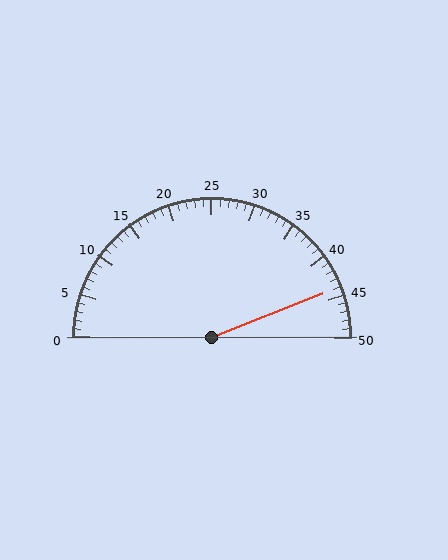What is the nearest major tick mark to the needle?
The nearest major tick mark is 45.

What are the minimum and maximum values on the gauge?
The gauge ranges from 0 to 50.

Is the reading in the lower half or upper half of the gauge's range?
The reading is in the upper half of the range (0 to 50).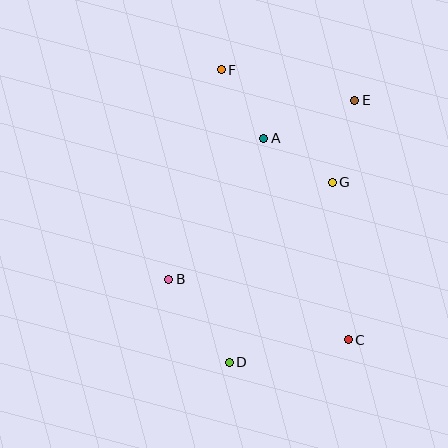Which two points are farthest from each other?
Points C and F are farthest from each other.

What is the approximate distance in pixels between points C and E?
The distance between C and E is approximately 239 pixels.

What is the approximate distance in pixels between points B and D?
The distance between B and D is approximately 103 pixels.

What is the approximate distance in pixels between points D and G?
The distance between D and G is approximately 207 pixels.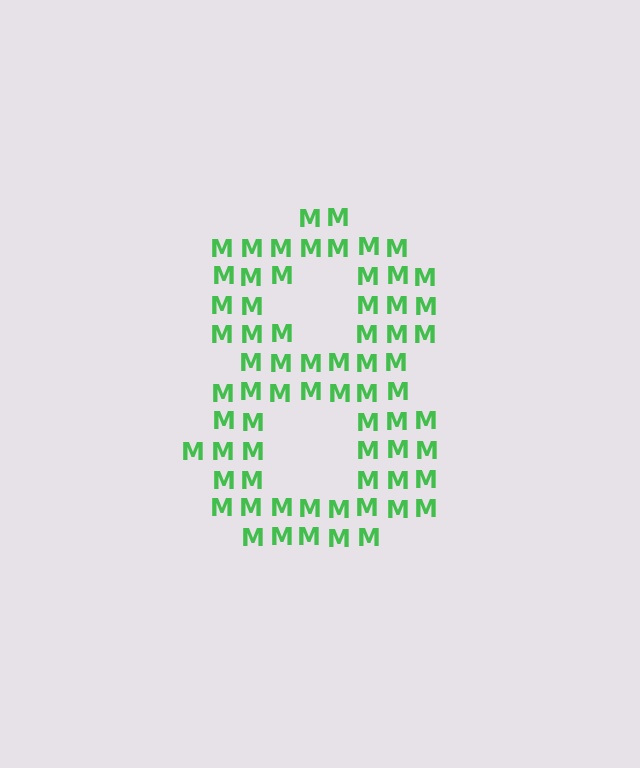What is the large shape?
The large shape is the digit 8.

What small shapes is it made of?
It is made of small letter M's.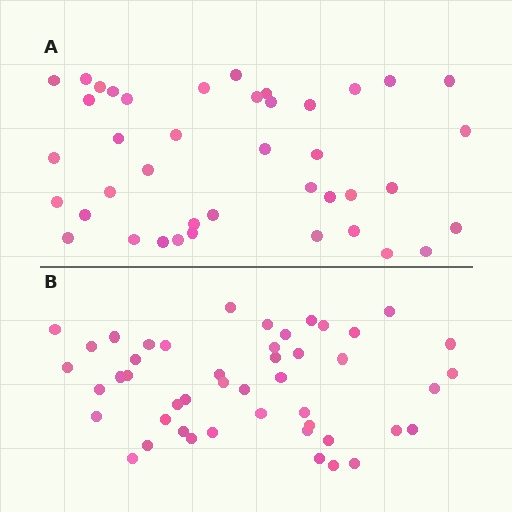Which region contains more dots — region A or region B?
Region B (the bottom region) has more dots.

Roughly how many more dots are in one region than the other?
Region B has about 6 more dots than region A.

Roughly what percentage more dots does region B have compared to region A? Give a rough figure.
About 15% more.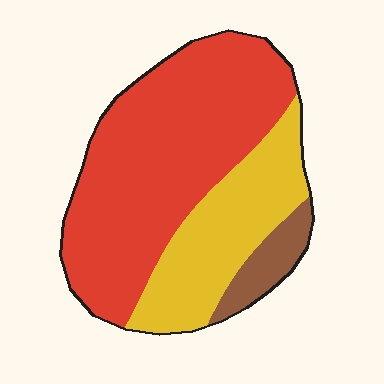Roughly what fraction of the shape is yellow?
Yellow covers around 30% of the shape.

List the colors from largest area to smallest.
From largest to smallest: red, yellow, brown.